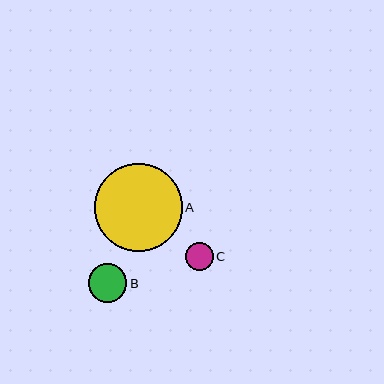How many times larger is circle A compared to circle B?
Circle A is approximately 2.3 times the size of circle B.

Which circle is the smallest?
Circle C is the smallest with a size of approximately 28 pixels.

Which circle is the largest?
Circle A is the largest with a size of approximately 88 pixels.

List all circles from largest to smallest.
From largest to smallest: A, B, C.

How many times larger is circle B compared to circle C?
Circle B is approximately 1.4 times the size of circle C.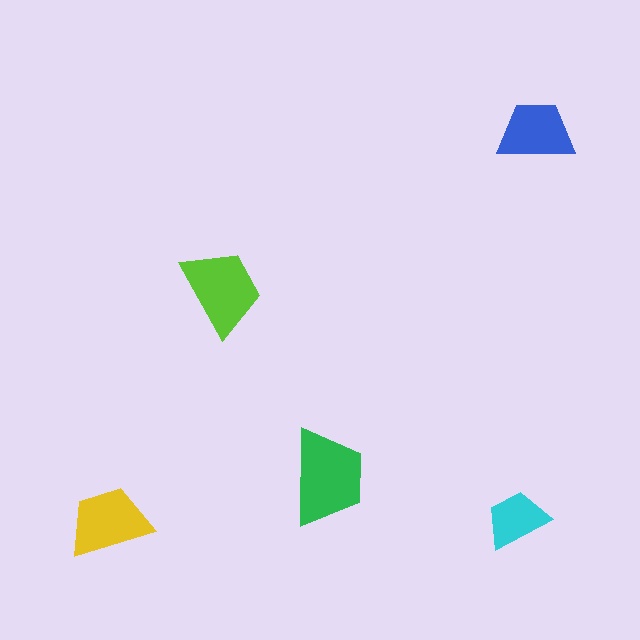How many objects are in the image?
There are 5 objects in the image.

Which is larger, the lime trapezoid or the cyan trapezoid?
The lime one.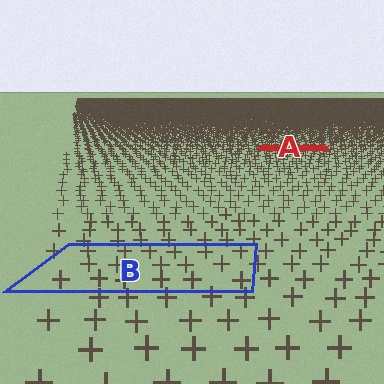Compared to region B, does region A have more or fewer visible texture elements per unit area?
Region A has more texture elements per unit area — they are packed more densely because it is farther away.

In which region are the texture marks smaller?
The texture marks are smaller in region A, because it is farther away.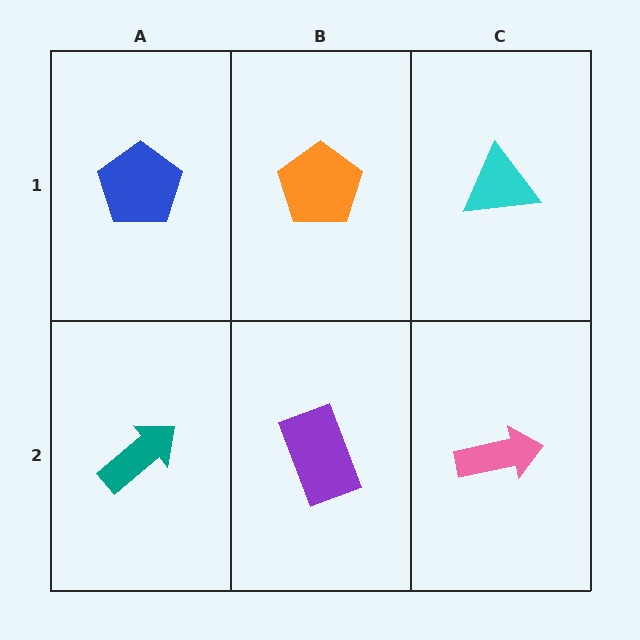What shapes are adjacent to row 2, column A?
A blue pentagon (row 1, column A), a purple rectangle (row 2, column B).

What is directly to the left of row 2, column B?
A teal arrow.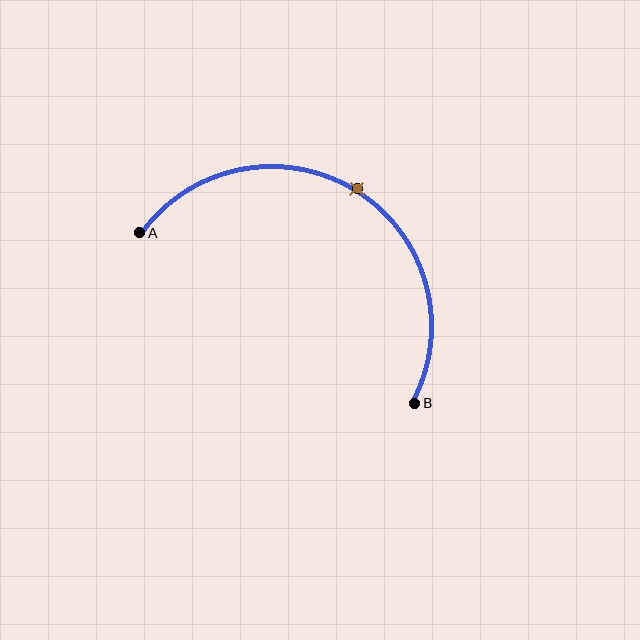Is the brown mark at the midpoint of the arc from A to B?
Yes. The brown mark lies on the arc at equal arc-length from both A and B — it is the arc midpoint.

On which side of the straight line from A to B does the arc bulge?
The arc bulges above the straight line connecting A and B.